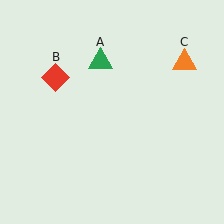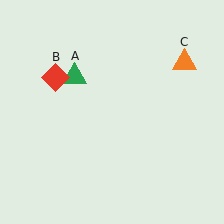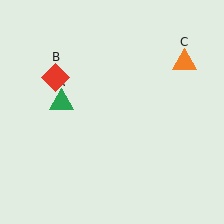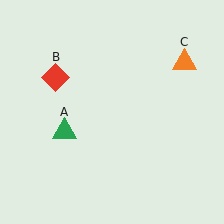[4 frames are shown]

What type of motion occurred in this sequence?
The green triangle (object A) rotated counterclockwise around the center of the scene.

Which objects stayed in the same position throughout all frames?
Red diamond (object B) and orange triangle (object C) remained stationary.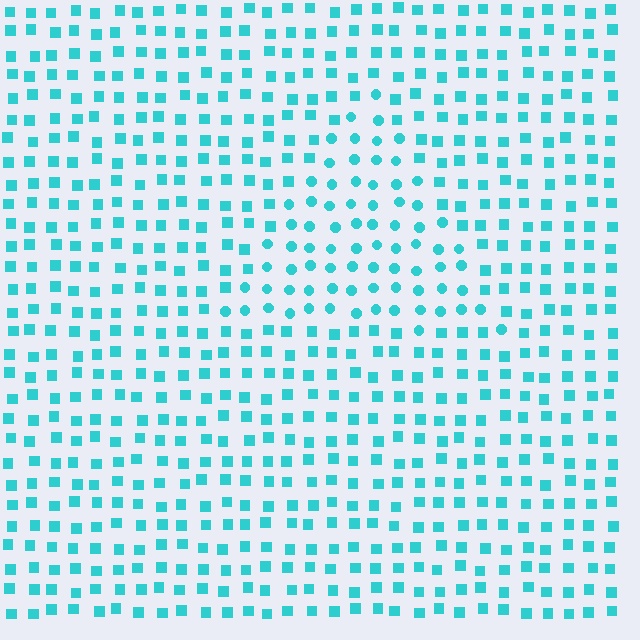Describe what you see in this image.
The image is filled with small cyan elements arranged in a uniform grid. A triangle-shaped region contains circles, while the surrounding area contains squares. The boundary is defined purely by the change in element shape.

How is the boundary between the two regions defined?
The boundary is defined by a change in element shape: circles inside vs. squares outside. All elements share the same color and spacing.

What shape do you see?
I see a triangle.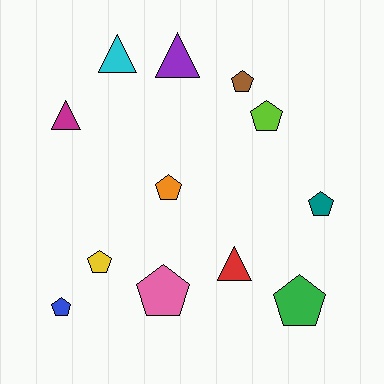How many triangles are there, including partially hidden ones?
There are 4 triangles.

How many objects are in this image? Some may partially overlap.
There are 12 objects.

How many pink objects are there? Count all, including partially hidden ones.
There is 1 pink object.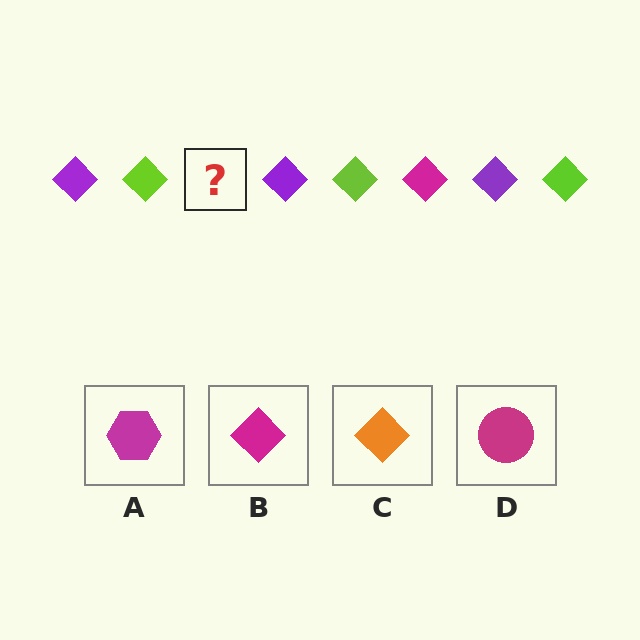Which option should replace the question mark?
Option B.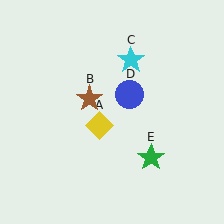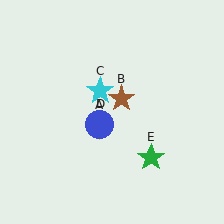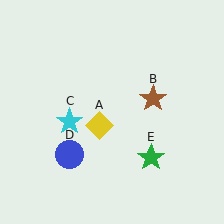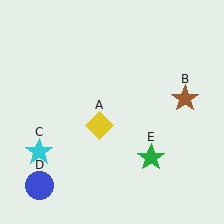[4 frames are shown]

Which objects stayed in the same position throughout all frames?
Yellow diamond (object A) and green star (object E) remained stationary.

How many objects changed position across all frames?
3 objects changed position: brown star (object B), cyan star (object C), blue circle (object D).